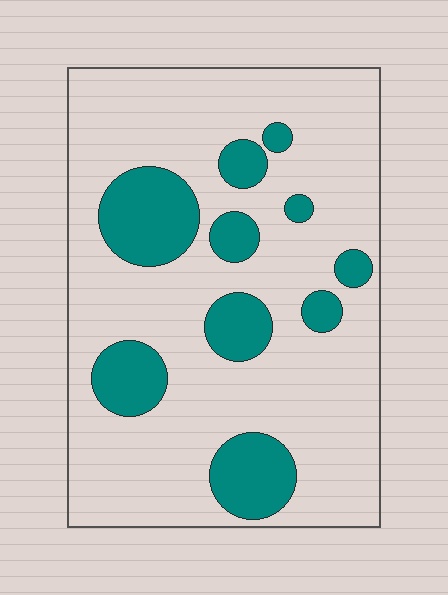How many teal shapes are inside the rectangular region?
10.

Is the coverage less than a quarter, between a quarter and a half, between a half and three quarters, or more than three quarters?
Less than a quarter.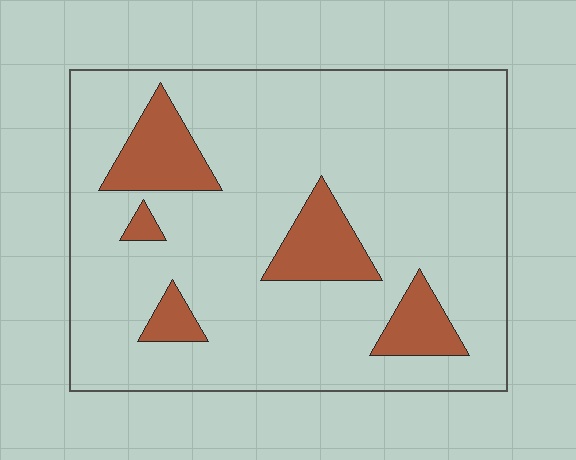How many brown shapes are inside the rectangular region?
5.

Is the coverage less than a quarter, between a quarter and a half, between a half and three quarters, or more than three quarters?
Less than a quarter.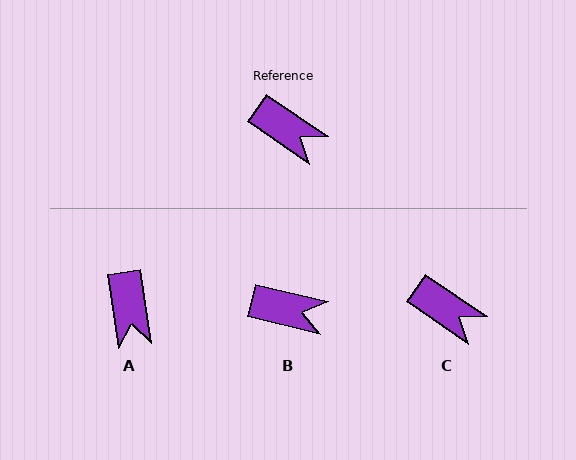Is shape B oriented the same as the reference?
No, it is off by about 21 degrees.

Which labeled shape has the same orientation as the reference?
C.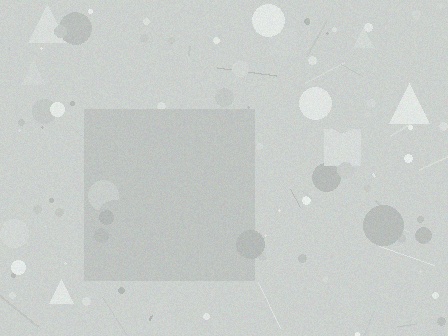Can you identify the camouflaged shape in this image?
The camouflaged shape is a square.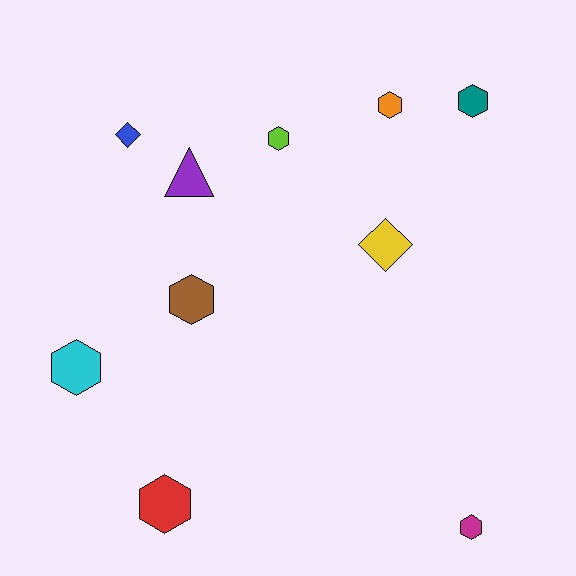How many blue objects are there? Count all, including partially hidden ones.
There is 1 blue object.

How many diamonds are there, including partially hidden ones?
There are 2 diamonds.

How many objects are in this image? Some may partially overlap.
There are 10 objects.